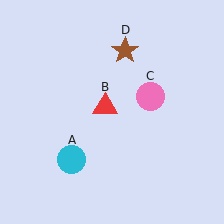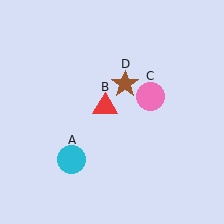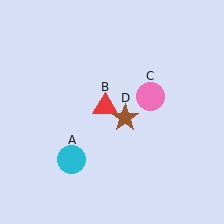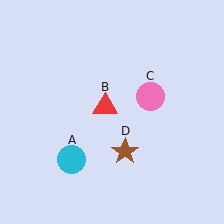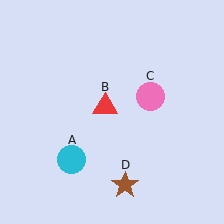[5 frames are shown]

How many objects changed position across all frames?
1 object changed position: brown star (object D).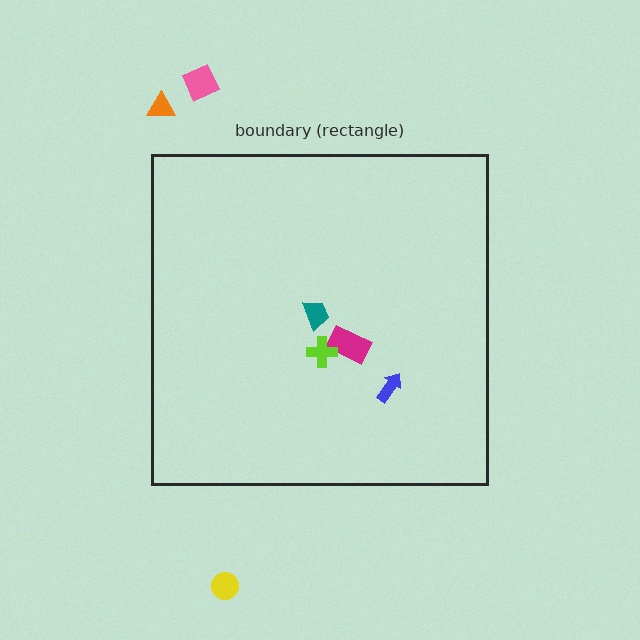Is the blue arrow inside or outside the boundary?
Inside.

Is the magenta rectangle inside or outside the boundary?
Inside.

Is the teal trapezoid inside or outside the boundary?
Inside.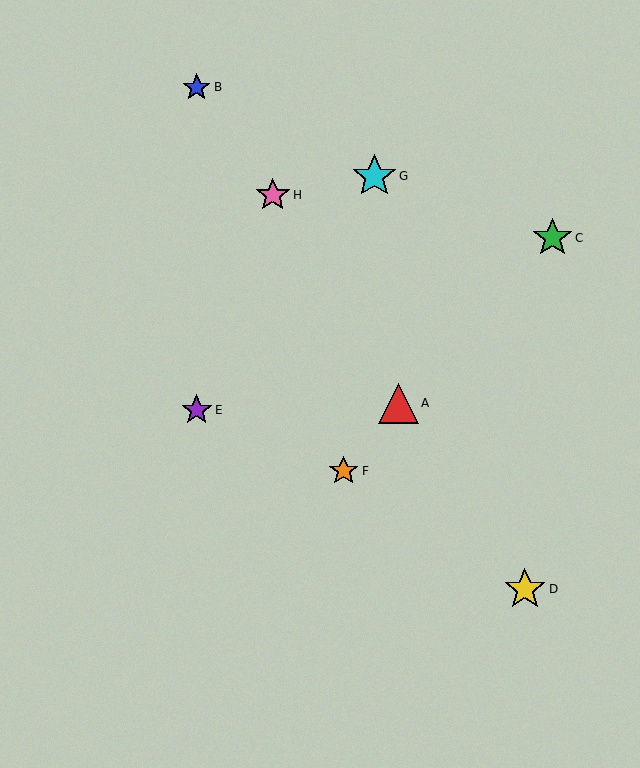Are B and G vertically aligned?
No, B is at x≈197 and G is at x≈374.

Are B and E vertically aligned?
Yes, both are at x≈197.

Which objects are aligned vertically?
Objects B, E are aligned vertically.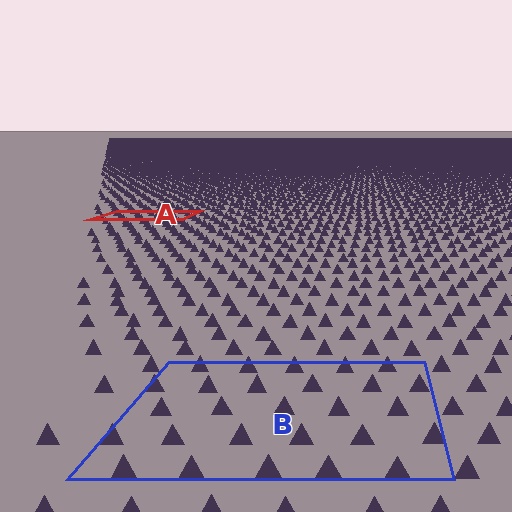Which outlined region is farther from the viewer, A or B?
Region A is farther from the viewer — the texture elements inside it appear smaller and more densely packed.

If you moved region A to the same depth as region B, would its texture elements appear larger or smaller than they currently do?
They would appear larger. At a closer depth, the same texture elements are projected at a bigger on-screen size.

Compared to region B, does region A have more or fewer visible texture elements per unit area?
Region A has more texture elements per unit area — they are packed more densely because it is farther away.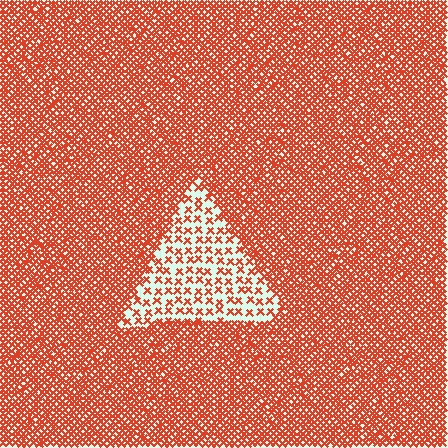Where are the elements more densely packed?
The elements are more densely packed outside the triangle boundary.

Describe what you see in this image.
The image contains small red elements arranged at two different densities. A triangle-shaped region is visible where the elements are less densely packed than the surrounding area.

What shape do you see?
I see a triangle.